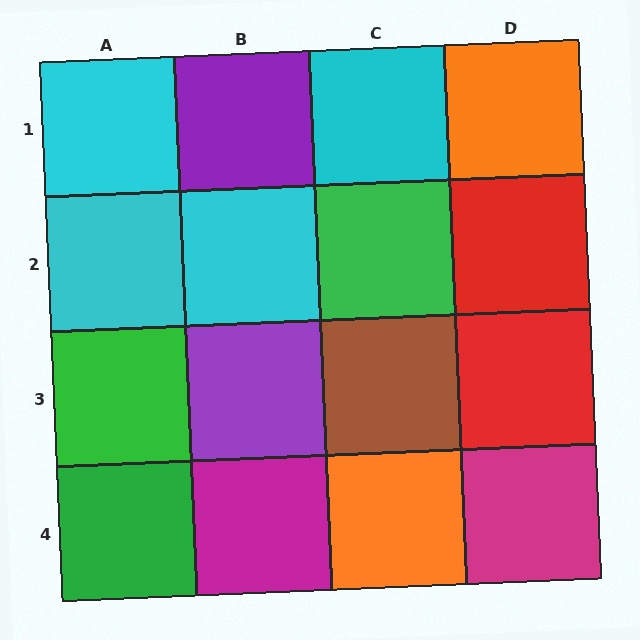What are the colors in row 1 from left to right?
Cyan, purple, cyan, orange.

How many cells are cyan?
4 cells are cyan.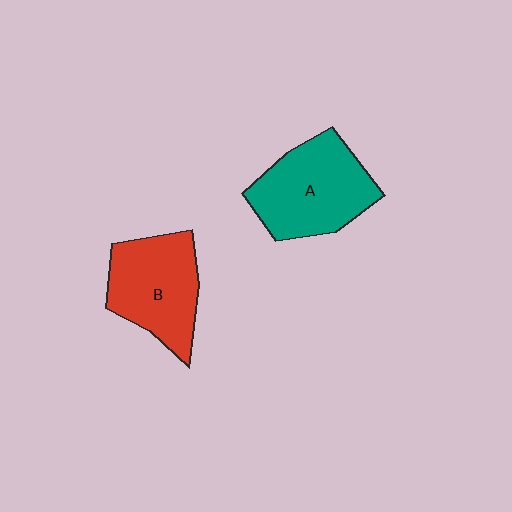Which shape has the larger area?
Shape A (teal).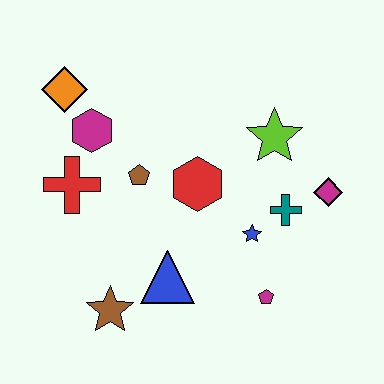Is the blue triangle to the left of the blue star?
Yes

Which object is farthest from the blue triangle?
The orange diamond is farthest from the blue triangle.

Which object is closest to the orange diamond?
The magenta hexagon is closest to the orange diamond.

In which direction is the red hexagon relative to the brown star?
The red hexagon is above the brown star.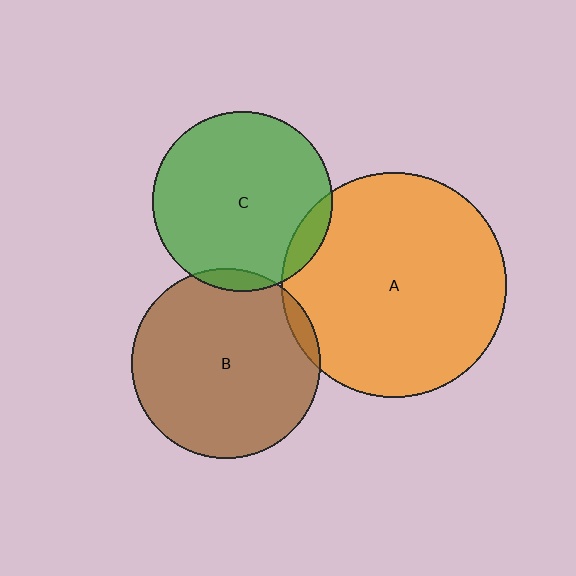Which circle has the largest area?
Circle A (orange).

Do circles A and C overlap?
Yes.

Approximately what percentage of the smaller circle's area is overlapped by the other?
Approximately 10%.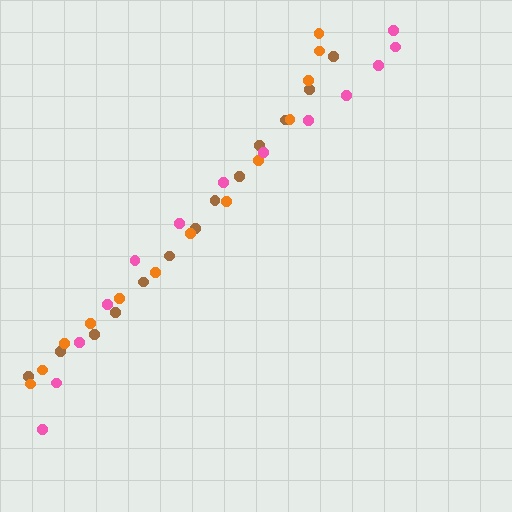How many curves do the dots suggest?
There are 3 distinct paths.